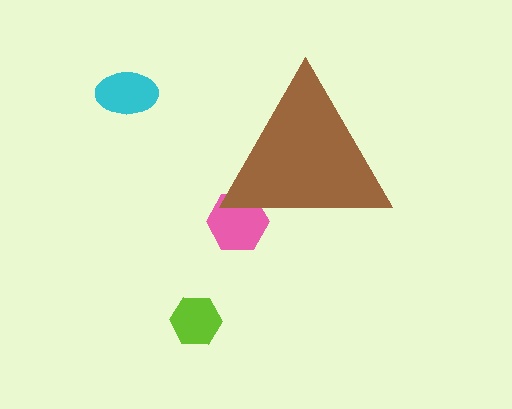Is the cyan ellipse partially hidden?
No, the cyan ellipse is fully visible.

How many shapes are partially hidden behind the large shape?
1 shape is partially hidden.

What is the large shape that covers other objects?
A brown triangle.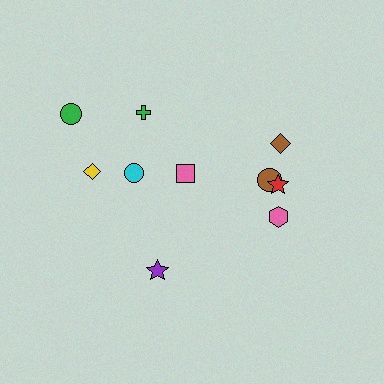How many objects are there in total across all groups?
There are 10 objects.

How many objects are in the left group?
There are 6 objects.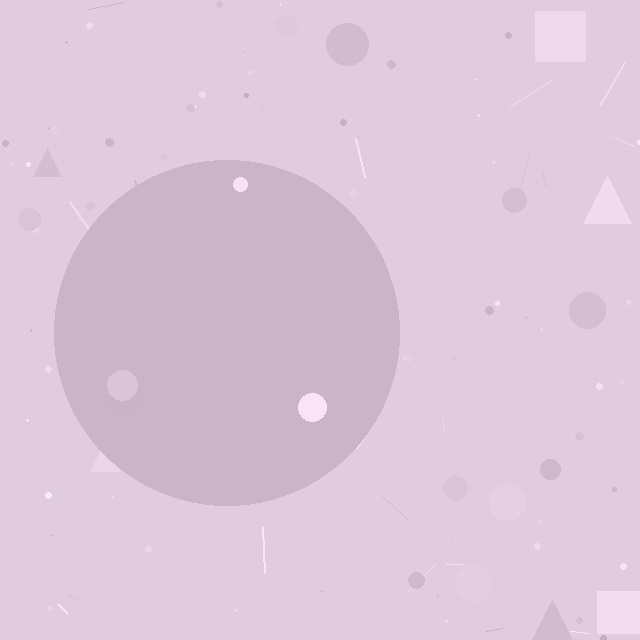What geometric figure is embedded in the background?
A circle is embedded in the background.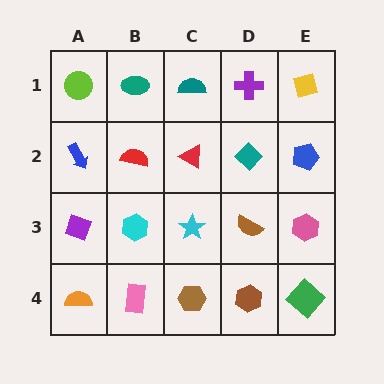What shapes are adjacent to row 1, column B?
A red semicircle (row 2, column B), a lime circle (row 1, column A), a teal semicircle (row 1, column C).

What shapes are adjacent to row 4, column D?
A brown semicircle (row 3, column D), a brown hexagon (row 4, column C), a green diamond (row 4, column E).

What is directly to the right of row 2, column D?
A blue pentagon.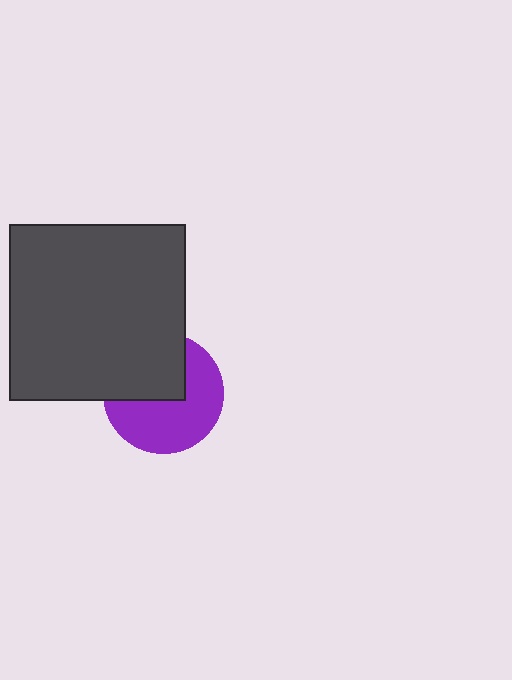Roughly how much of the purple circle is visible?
About half of it is visible (roughly 58%).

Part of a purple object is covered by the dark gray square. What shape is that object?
It is a circle.